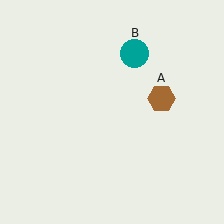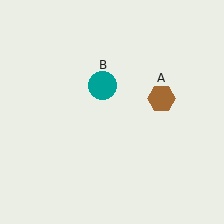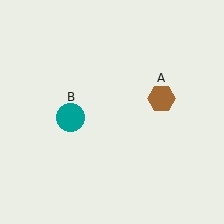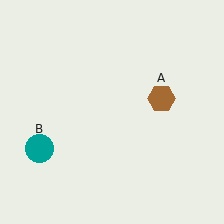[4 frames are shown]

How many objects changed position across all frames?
1 object changed position: teal circle (object B).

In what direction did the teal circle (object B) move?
The teal circle (object B) moved down and to the left.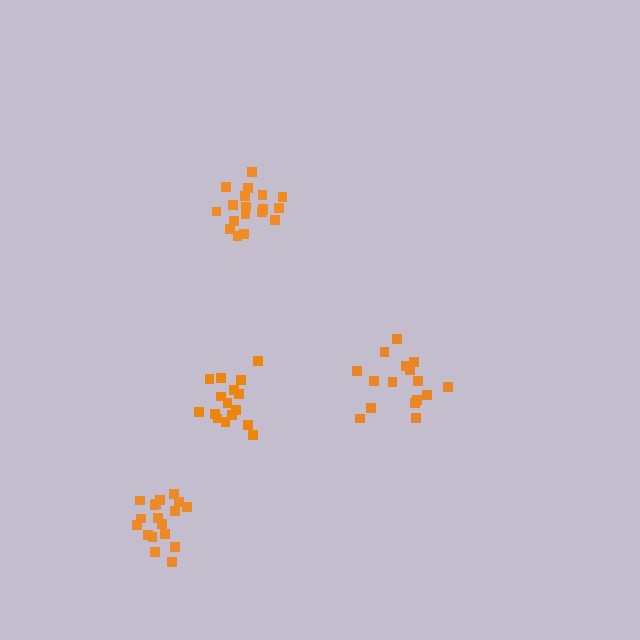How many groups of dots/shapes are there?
There are 4 groups.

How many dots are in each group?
Group 1: 18 dots, Group 2: 18 dots, Group 3: 16 dots, Group 4: 16 dots (68 total).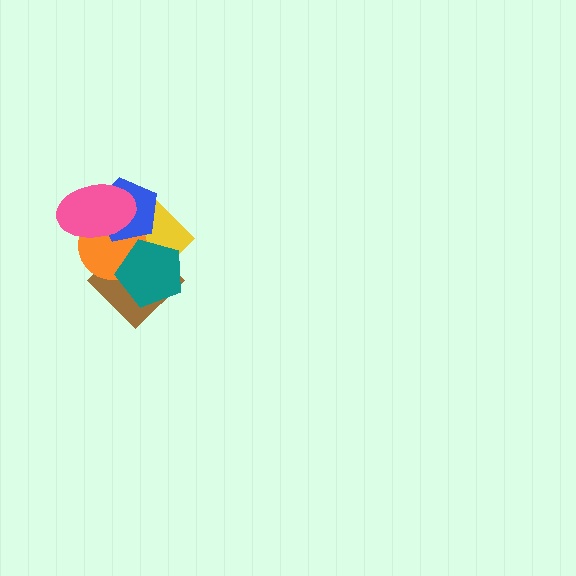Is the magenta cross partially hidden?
Yes, it is partially covered by another shape.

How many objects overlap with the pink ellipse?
5 objects overlap with the pink ellipse.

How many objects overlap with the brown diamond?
6 objects overlap with the brown diamond.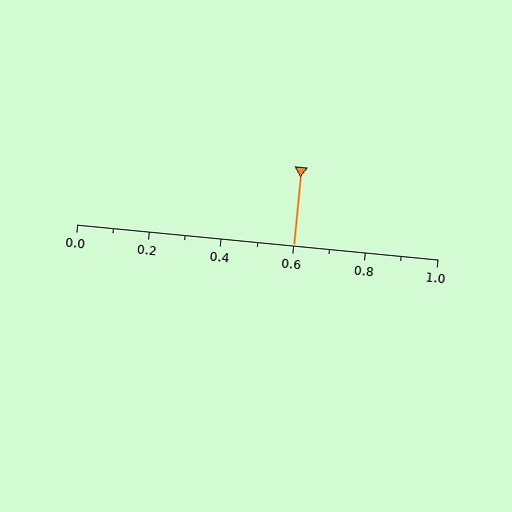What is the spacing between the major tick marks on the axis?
The major ticks are spaced 0.2 apart.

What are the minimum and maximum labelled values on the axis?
The axis runs from 0.0 to 1.0.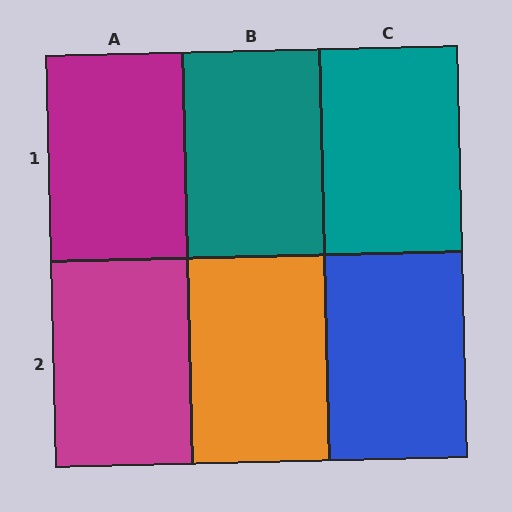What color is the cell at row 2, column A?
Magenta.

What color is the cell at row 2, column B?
Orange.